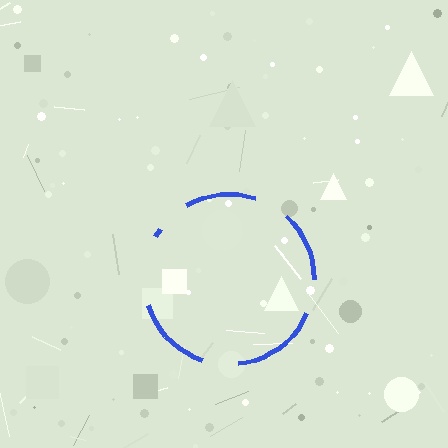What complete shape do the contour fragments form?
The contour fragments form a circle.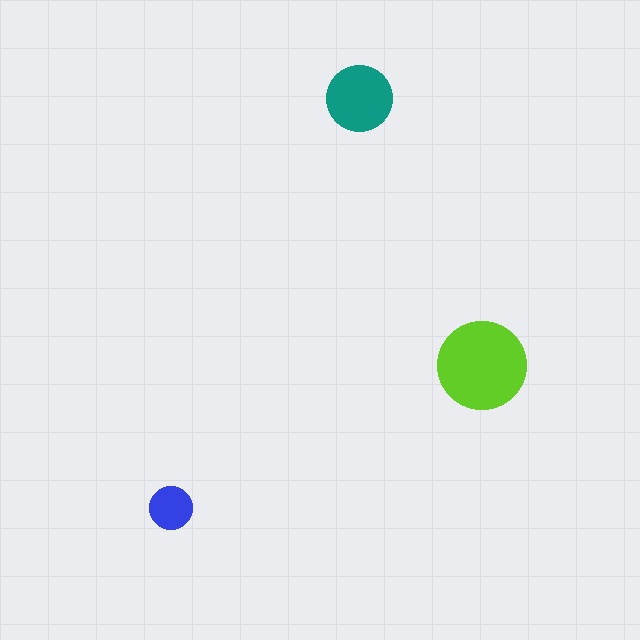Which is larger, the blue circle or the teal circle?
The teal one.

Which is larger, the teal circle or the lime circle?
The lime one.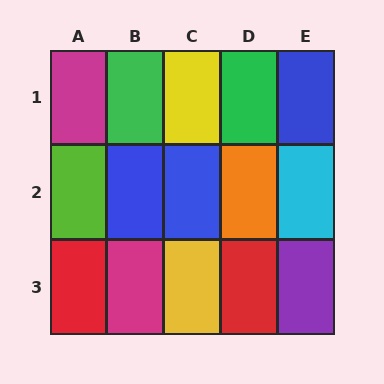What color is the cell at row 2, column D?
Orange.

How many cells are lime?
1 cell is lime.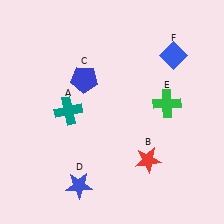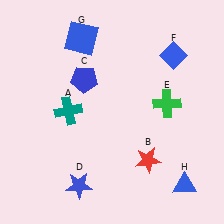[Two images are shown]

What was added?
A blue square (G), a blue triangle (H) were added in Image 2.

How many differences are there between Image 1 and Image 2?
There are 2 differences between the two images.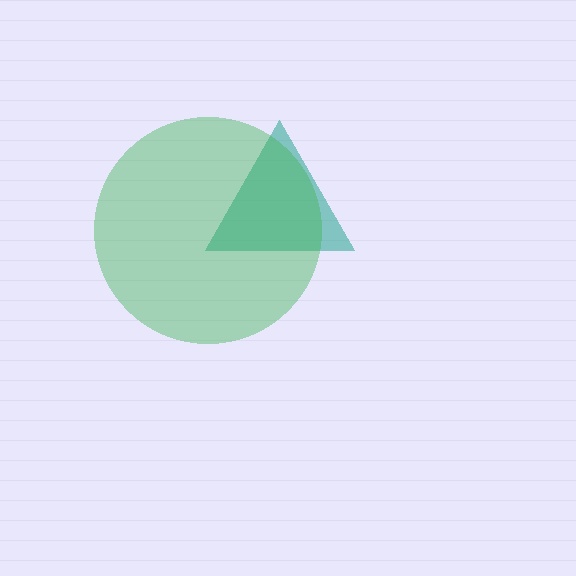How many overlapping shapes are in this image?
There are 2 overlapping shapes in the image.